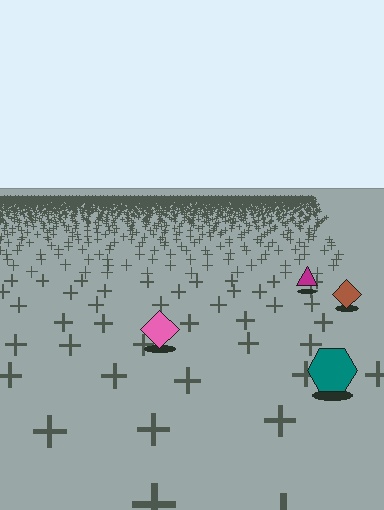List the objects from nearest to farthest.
From nearest to farthest: the teal hexagon, the pink diamond, the brown diamond, the magenta triangle.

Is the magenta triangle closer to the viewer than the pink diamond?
No. The pink diamond is closer — you can tell from the texture gradient: the ground texture is coarser near it.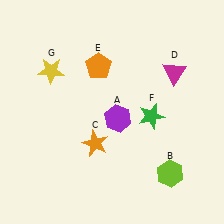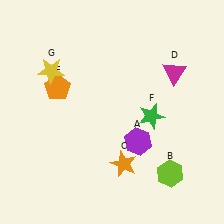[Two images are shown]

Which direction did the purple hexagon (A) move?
The purple hexagon (A) moved down.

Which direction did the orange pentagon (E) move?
The orange pentagon (E) moved left.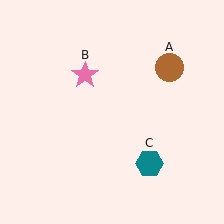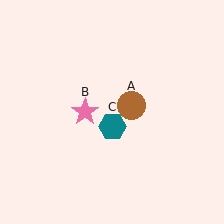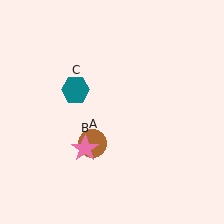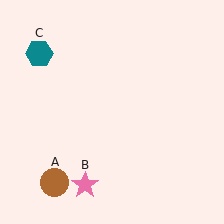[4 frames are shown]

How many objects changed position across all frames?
3 objects changed position: brown circle (object A), pink star (object B), teal hexagon (object C).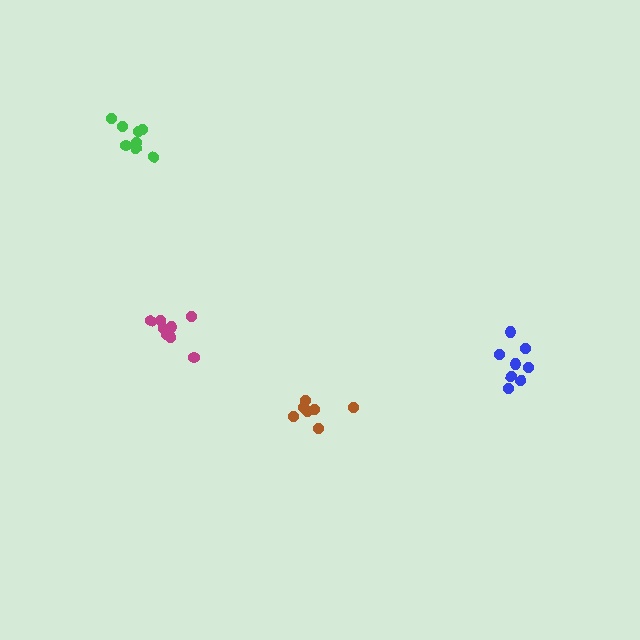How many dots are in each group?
Group 1: 9 dots, Group 2: 8 dots, Group 3: 7 dots, Group 4: 8 dots (32 total).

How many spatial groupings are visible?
There are 4 spatial groupings.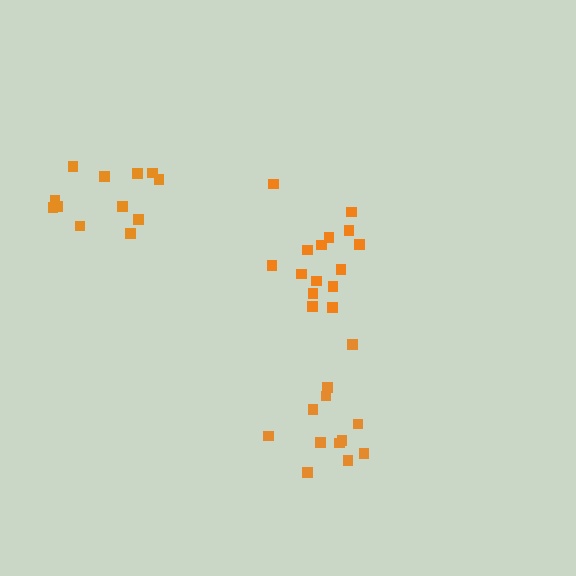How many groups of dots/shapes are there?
There are 3 groups.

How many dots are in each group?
Group 1: 12 dots, Group 2: 15 dots, Group 3: 12 dots (39 total).